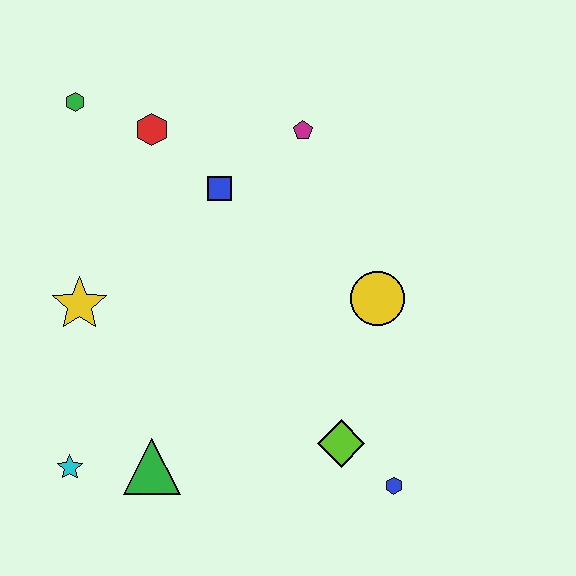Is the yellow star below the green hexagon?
Yes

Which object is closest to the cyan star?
The green triangle is closest to the cyan star.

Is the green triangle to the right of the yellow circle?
No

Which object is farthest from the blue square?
The blue hexagon is farthest from the blue square.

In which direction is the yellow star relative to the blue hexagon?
The yellow star is to the left of the blue hexagon.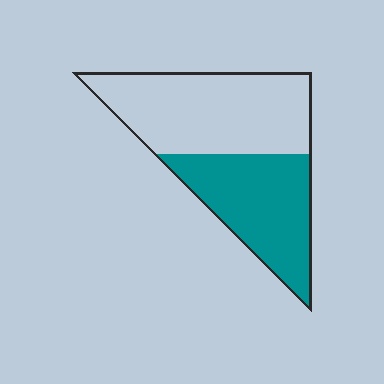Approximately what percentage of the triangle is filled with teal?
Approximately 45%.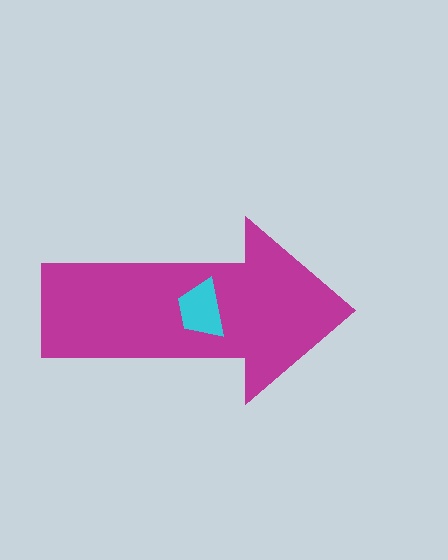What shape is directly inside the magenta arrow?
The cyan trapezoid.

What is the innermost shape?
The cyan trapezoid.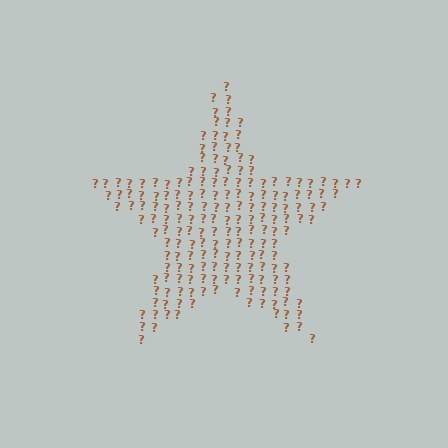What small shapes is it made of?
It is made of small question marks.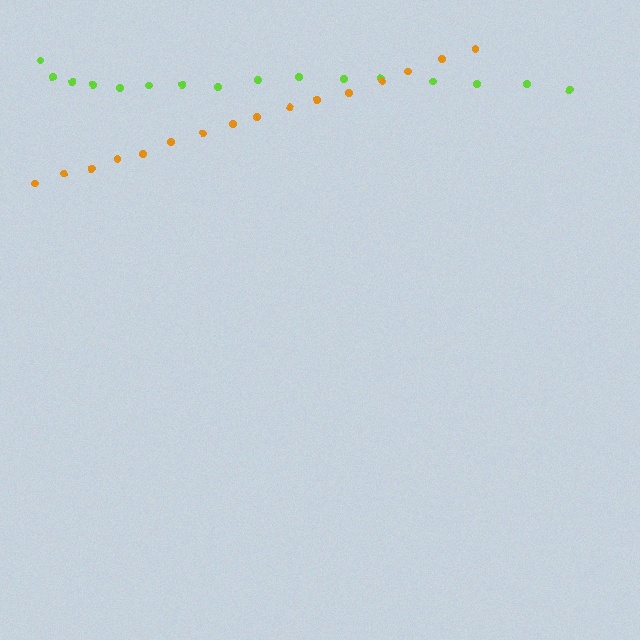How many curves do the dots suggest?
There are 2 distinct paths.